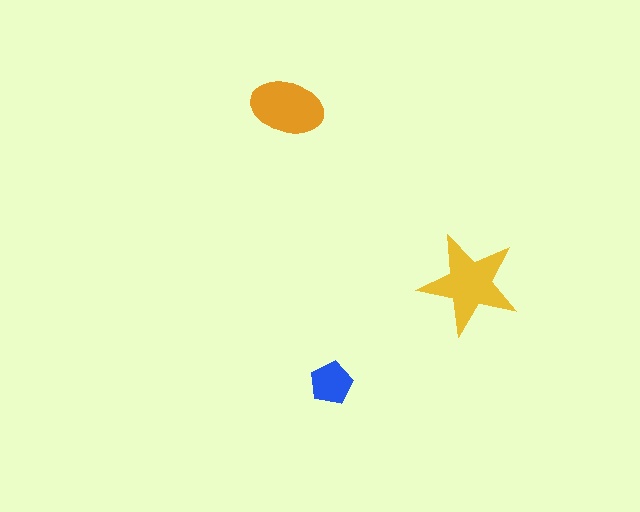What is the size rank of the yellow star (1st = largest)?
1st.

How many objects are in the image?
There are 3 objects in the image.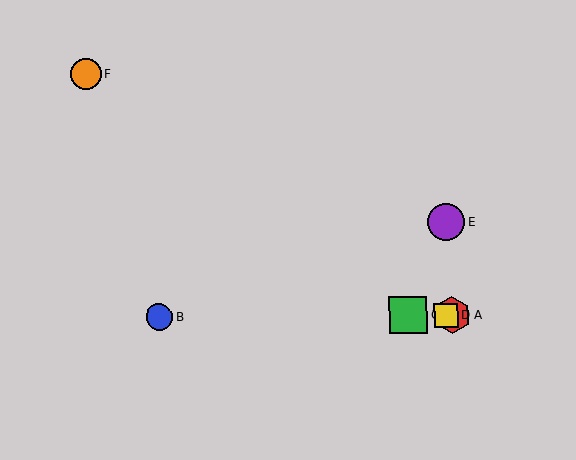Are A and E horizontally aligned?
No, A is at y≈315 and E is at y≈222.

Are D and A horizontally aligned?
Yes, both are at y≈315.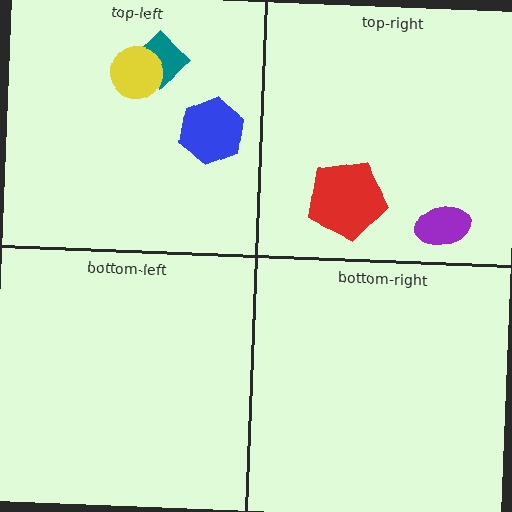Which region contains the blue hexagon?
The top-left region.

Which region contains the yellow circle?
The top-left region.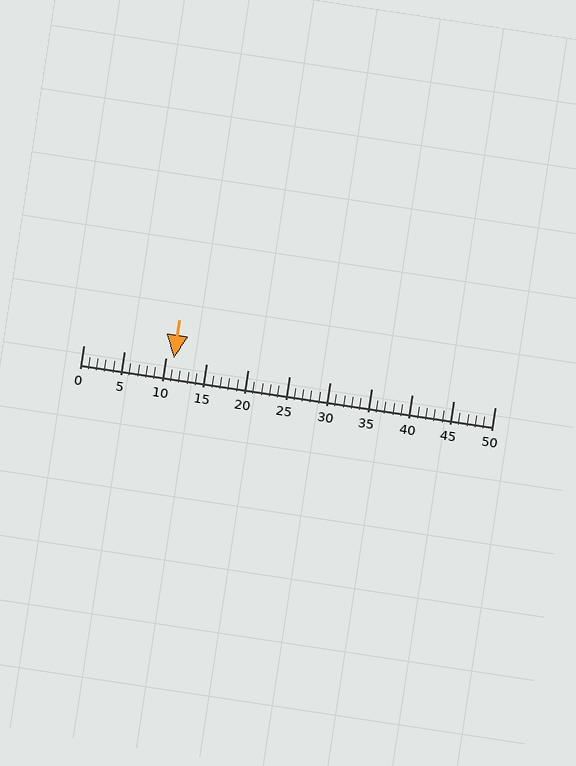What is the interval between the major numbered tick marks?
The major tick marks are spaced 5 units apart.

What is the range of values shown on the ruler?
The ruler shows values from 0 to 50.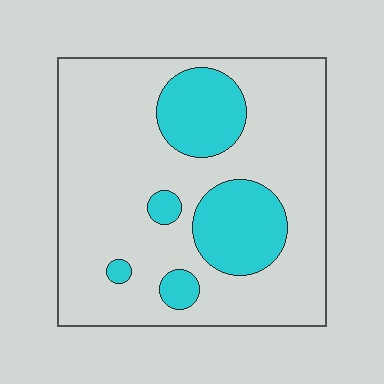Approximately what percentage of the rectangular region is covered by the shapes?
Approximately 25%.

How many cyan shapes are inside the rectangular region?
5.